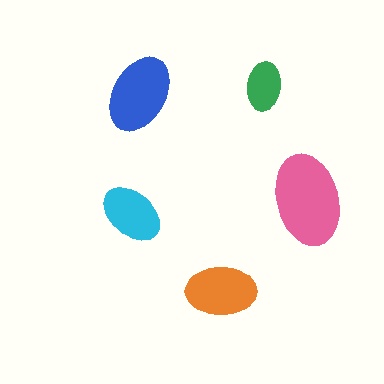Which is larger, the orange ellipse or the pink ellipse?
The pink one.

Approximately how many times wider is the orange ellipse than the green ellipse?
About 1.5 times wider.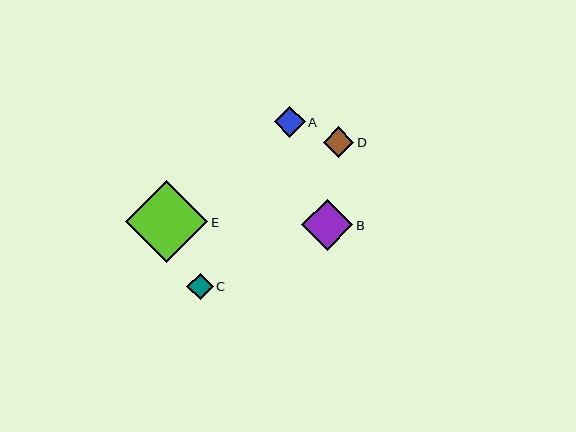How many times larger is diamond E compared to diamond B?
Diamond E is approximately 1.6 times the size of diamond B.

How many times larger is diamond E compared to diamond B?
Diamond E is approximately 1.6 times the size of diamond B.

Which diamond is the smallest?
Diamond C is the smallest with a size of approximately 26 pixels.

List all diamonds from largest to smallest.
From largest to smallest: E, B, A, D, C.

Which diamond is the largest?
Diamond E is the largest with a size of approximately 82 pixels.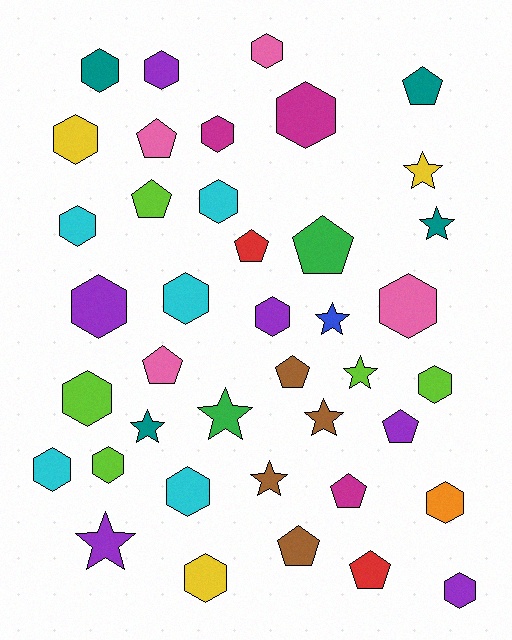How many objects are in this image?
There are 40 objects.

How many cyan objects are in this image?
There are 5 cyan objects.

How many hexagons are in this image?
There are 20 hexagons.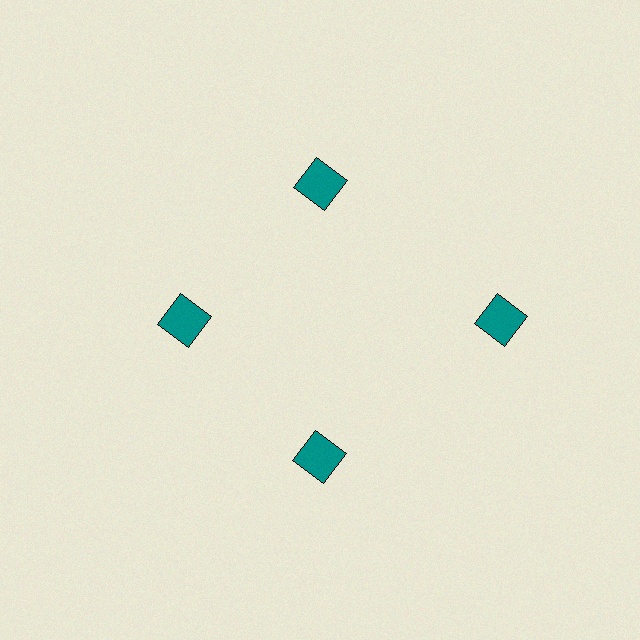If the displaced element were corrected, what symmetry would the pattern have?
It would have 4-fold rotational symmetry — the pattern would map onto itself every 90 degrees.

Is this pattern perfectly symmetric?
No. The 4 teal squares are arranged in a ring, but one element near the 3 o'clock position is pushed outward from the center, breaking the 4-fold rotational symmetry.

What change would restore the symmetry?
The symmetry would be restored by moving it inward, back onto the ring so that all 4 squares sit at equal angles and equal distance from the center.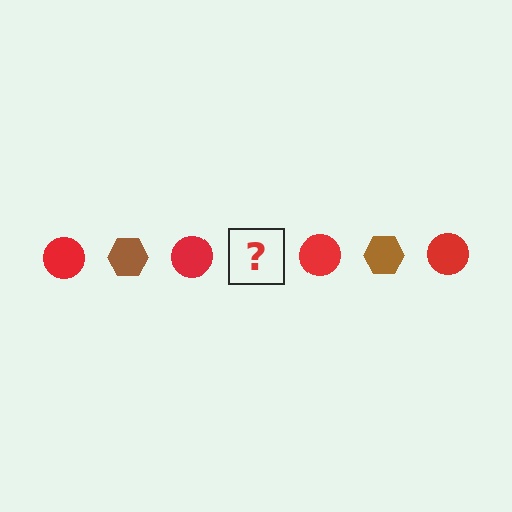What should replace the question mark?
The question mark should be replaced with a brown hexagon.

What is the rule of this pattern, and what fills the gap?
The rule is that the pattern alternates between red circle and brown hexagon. The gap should be filled with a brown hexagon.